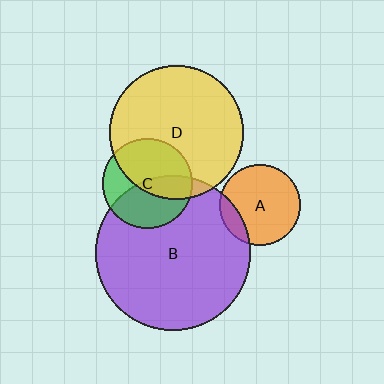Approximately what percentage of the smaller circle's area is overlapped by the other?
Approximately 10%.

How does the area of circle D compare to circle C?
Approximately 2.2 times.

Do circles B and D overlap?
Yes.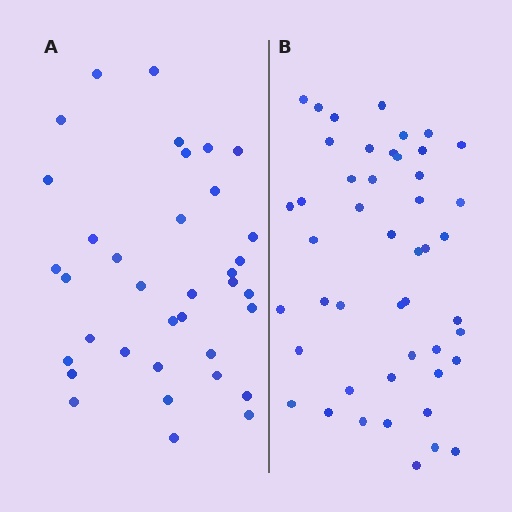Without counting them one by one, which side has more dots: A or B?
Region B (the right region) has more dots.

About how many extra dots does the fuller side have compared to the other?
Region B has roughly 12 or so more dots than region A.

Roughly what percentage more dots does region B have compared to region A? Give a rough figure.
About 30% more.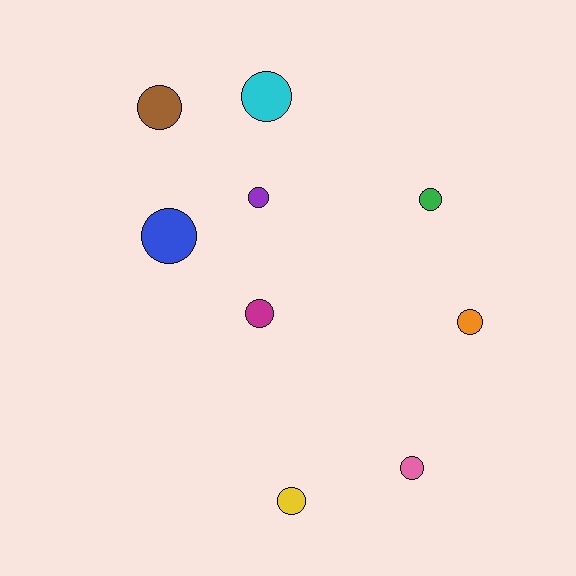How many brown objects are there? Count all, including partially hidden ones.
There is 1 brown object.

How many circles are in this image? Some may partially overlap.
There are 9 circles.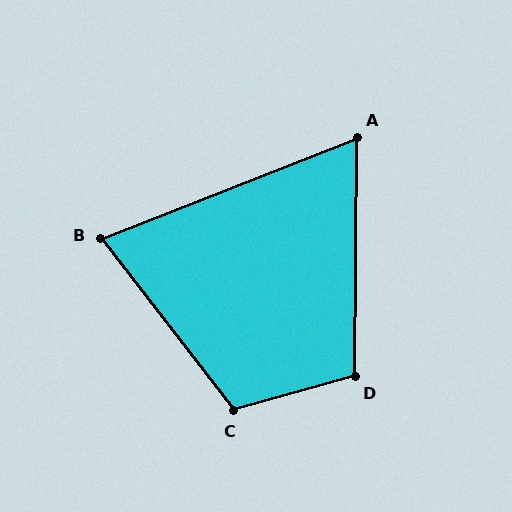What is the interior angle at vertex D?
Approximately 106 degrees (obtuse).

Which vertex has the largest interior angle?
C, at approximately 112 degrees.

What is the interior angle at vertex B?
Approximately 74 degrees (acute).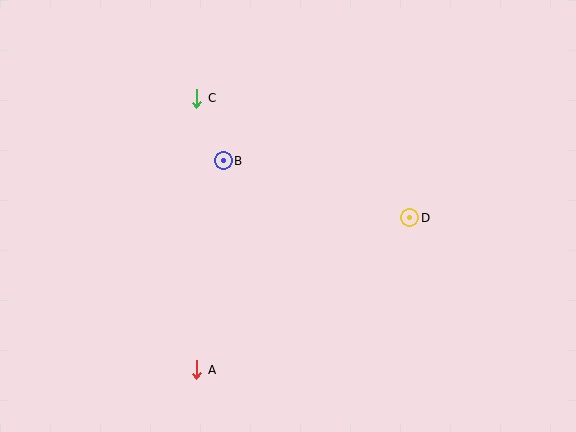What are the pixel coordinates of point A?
Point A is at (197, 370).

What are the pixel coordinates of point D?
Point D is at (410, 218).